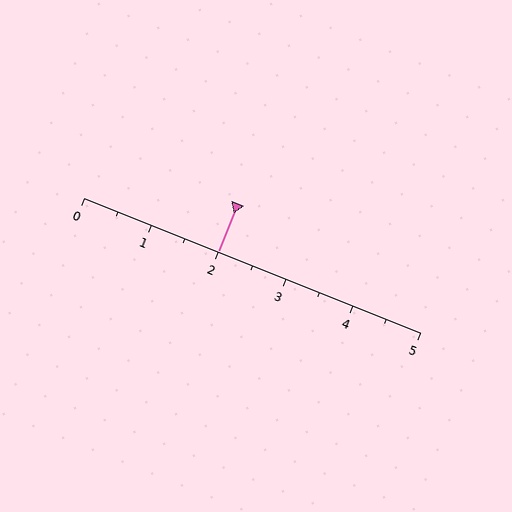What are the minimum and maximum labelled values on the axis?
The axis runs from 0 to 5.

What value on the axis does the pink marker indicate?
The marker indicates approximately 2.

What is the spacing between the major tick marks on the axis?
The major ticks are spaced 1 apart.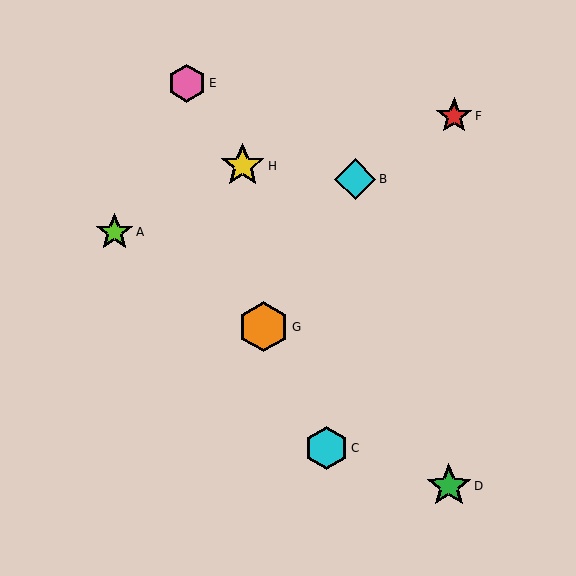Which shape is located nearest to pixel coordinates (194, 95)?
The pink hexagon (labeled E) at (187, 83) is nearest to that location.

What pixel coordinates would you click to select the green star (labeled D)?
Click at (449, 486) to select the green star D.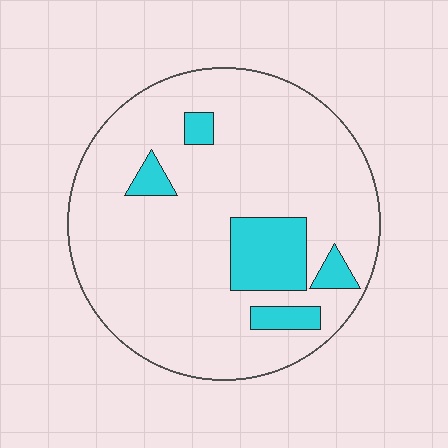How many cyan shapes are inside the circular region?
5.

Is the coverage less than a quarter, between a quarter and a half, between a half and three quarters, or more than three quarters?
Less than a quarter.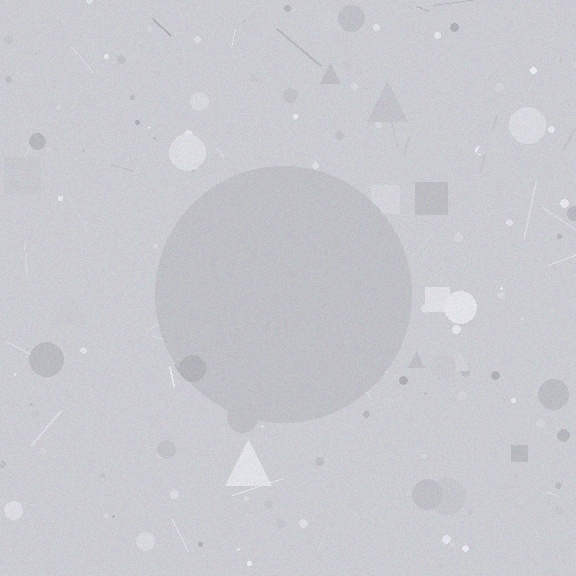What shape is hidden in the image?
A circle is hidden in the image.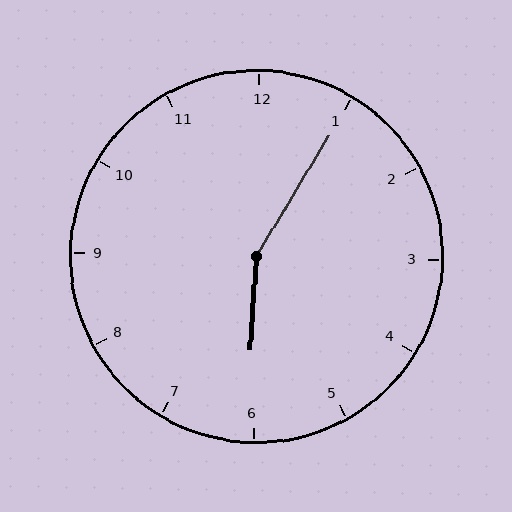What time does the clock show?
6:05.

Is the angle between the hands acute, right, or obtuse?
It is obtuse.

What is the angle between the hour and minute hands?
Approximately 152 degrees.